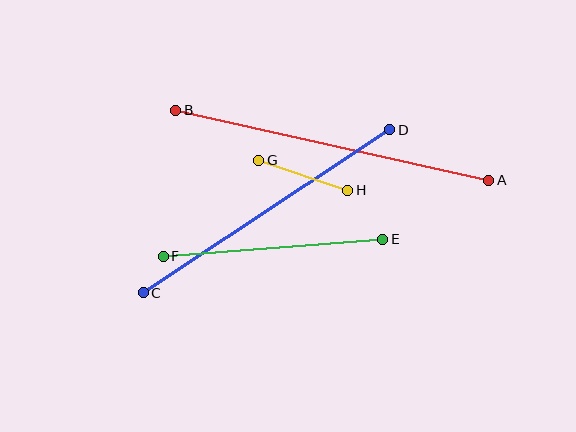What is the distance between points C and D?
The distance is approximately 295 pixels.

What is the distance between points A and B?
The distance is approximately 320 pixels.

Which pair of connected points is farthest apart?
Points A and B are farthest apart.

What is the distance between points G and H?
The distance is approximately 94 pixels.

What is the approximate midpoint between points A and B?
The midpoint is at approximately (332, 145) pixels.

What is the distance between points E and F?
The distance is approximately 220 pixels.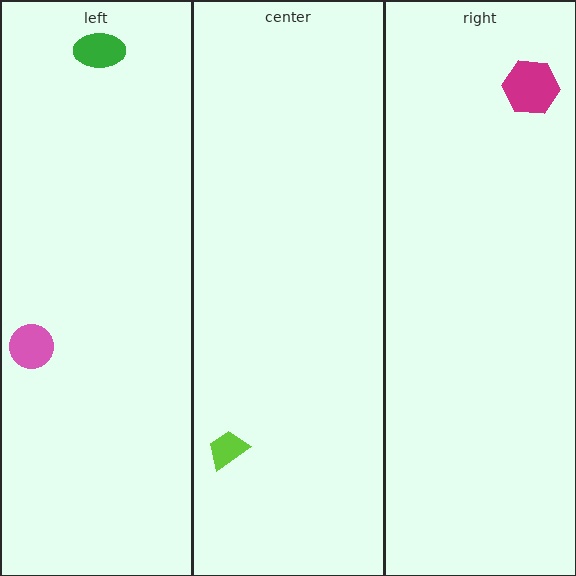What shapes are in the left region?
The pink circle, the green ellipse.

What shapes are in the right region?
The magenta hexagon.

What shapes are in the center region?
The lime trapezoid.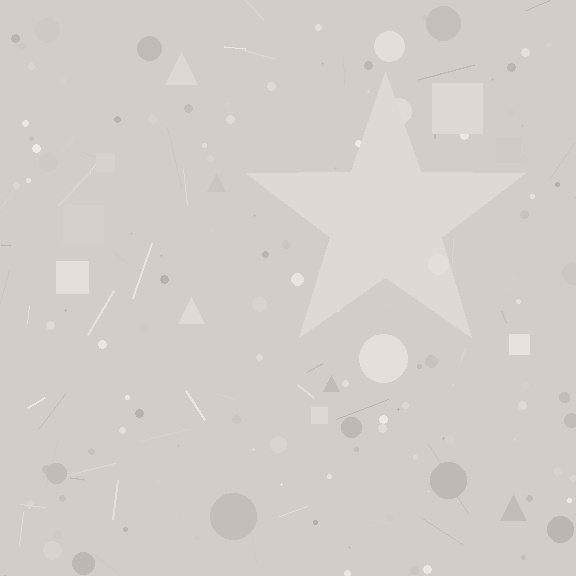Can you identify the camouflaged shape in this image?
The camouflaged shape is a star.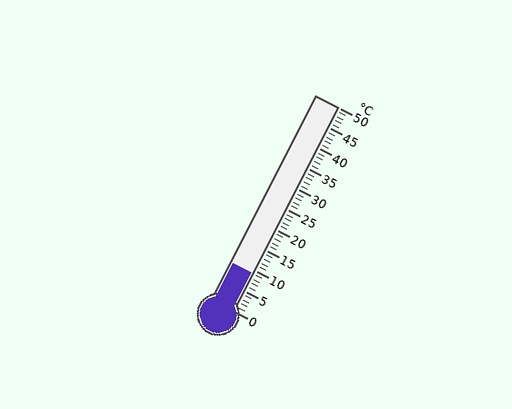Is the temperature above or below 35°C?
The temperature is below 35°C.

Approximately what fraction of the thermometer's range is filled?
The thermometer is filled to approximately 20% of its range.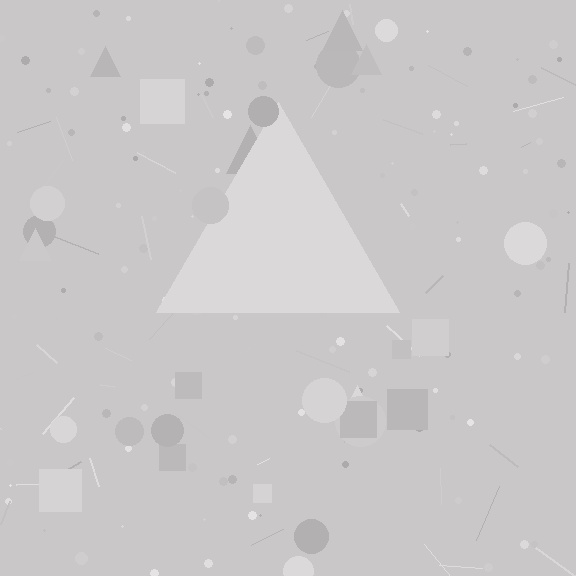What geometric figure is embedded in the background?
A triangle is embedded in the background.